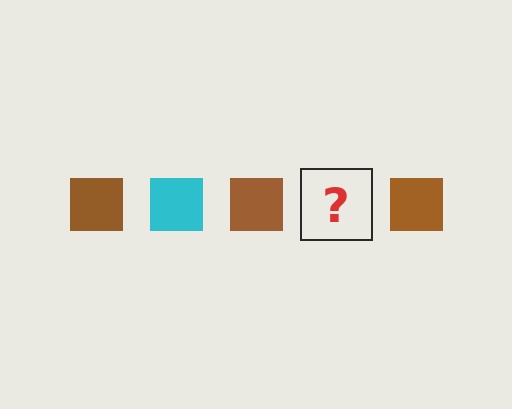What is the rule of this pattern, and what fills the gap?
The rule is that the pattern cycles through brown, cyan squares. The gap should be filled with a cyan square.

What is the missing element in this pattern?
The missing element is a cyan square.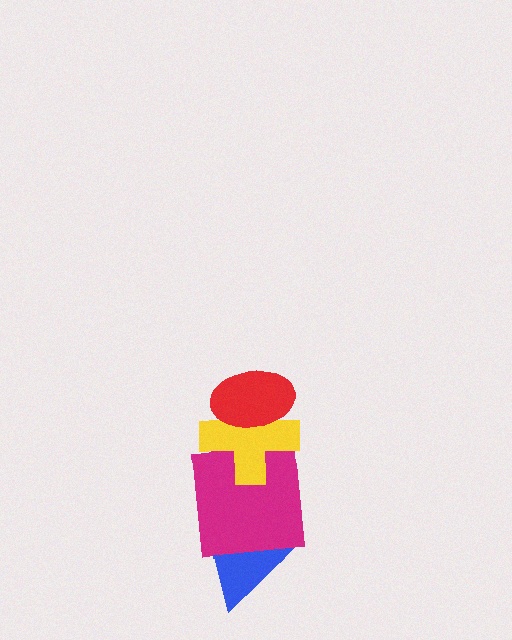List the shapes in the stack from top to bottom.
From top to bottom: the red ellipse, the yellow cross, the magenta square, the blue triangle.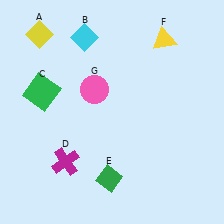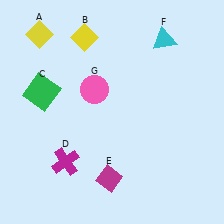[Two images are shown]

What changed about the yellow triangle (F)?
In Image 1, F is yellow. In Image 2, it changed to cyan.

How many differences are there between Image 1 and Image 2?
There are 3 differences between the two images.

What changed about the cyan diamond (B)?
In Image 1, B is cyan. In Image 2, it changed to yellow.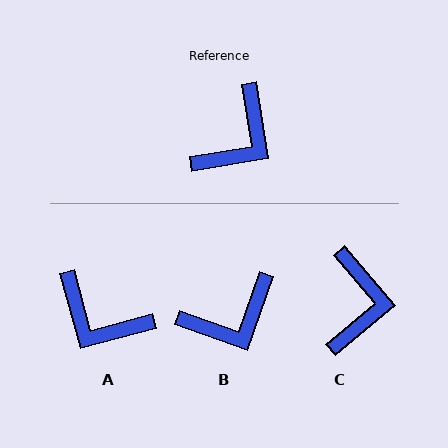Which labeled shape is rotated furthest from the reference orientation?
A, about 84 degrees away.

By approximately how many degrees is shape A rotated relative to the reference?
Approximately 84 degrees clockwise.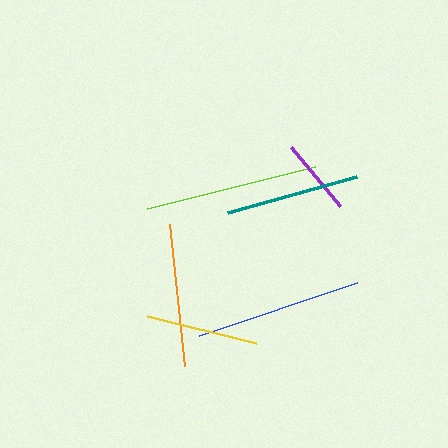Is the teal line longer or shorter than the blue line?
The blue line is longer than the teal line.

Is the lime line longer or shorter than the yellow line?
The lime line is longer than the yellow line.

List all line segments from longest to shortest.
From longest to shortest: lime, blue, orange, teal, yellow, purple.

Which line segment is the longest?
The lime line is the longest at approximately 174 pixels.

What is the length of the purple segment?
The purple segment is approximately 77 pixels long.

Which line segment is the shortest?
The purple line is the shortest at approximately 77 pixels.